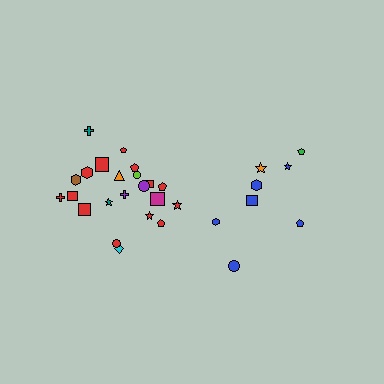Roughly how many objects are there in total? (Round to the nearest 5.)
Roughly 30 objects in total.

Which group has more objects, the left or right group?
The left group.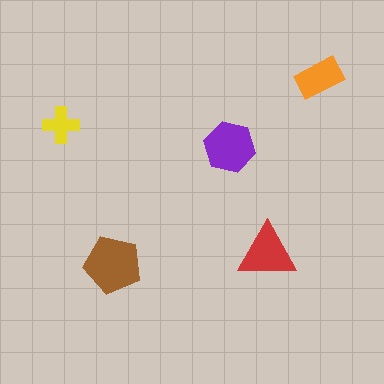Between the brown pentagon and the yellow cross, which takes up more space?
The brown pentagon.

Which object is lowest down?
The brown pentagon is bottommost.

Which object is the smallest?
The yellow cross.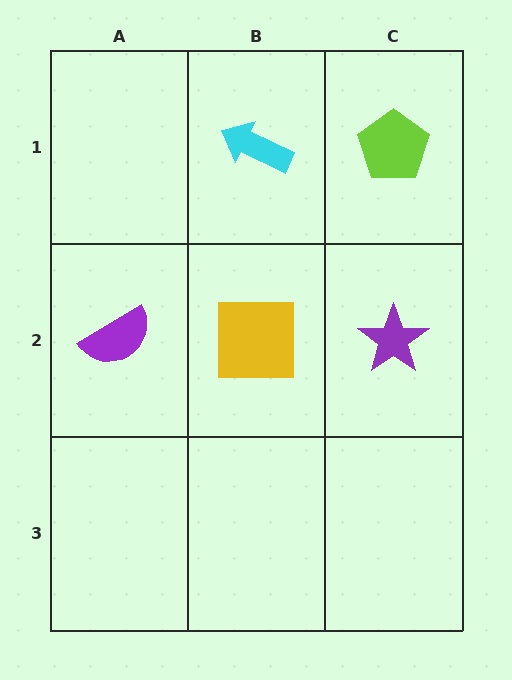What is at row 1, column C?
A lime pentagon.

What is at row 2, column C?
A purple star.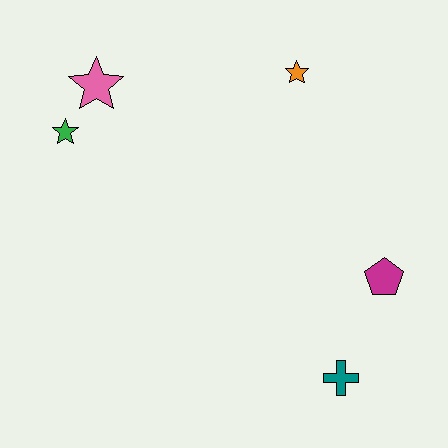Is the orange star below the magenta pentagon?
No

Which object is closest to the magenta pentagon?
The teal cross is closest to the magenta pentagon.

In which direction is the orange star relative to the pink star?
The orange star is to the right of the pink star.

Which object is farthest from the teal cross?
The pink star is farthest from the teal cross.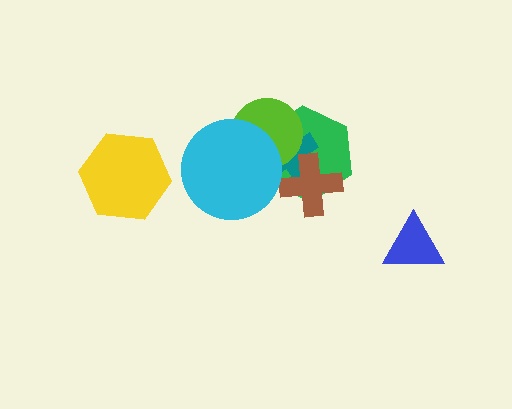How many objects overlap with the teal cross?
4 objects overlap with the teal cross.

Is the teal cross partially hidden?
Yes, it is partially covered by another shape.